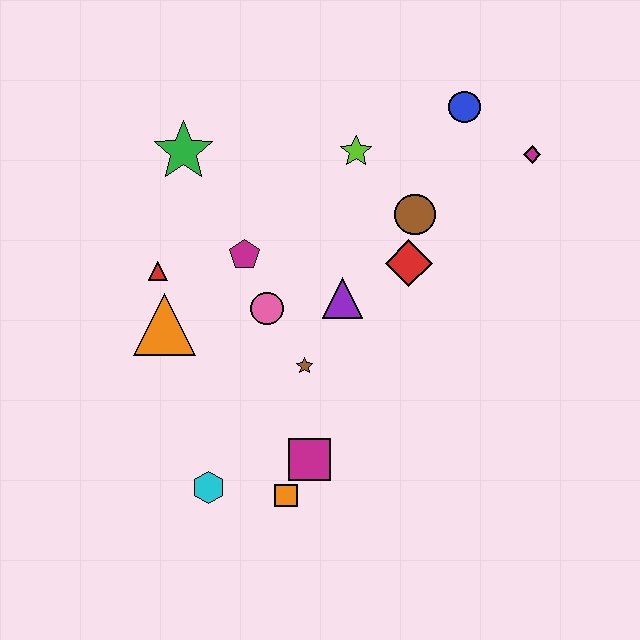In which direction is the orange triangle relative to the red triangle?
The orange triangle is below the red triangle.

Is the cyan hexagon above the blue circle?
No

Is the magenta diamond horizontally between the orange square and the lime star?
No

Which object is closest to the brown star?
The pink circle is closest to the brown star.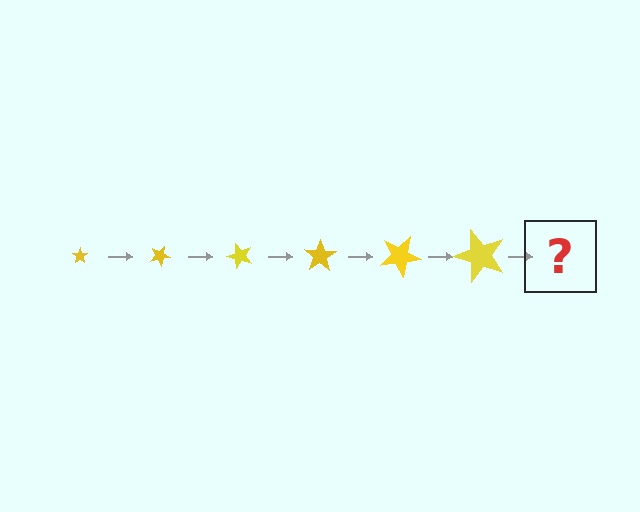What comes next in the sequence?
The next element should be a star, larger than the previous one and rotated 150 degrees from the start.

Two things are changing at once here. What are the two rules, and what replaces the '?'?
The two rules are that the star grows larger each step and it rotates 25 degrees each step. The '?' should be a star, larger than the previous one and rotated 150 degrees from the start.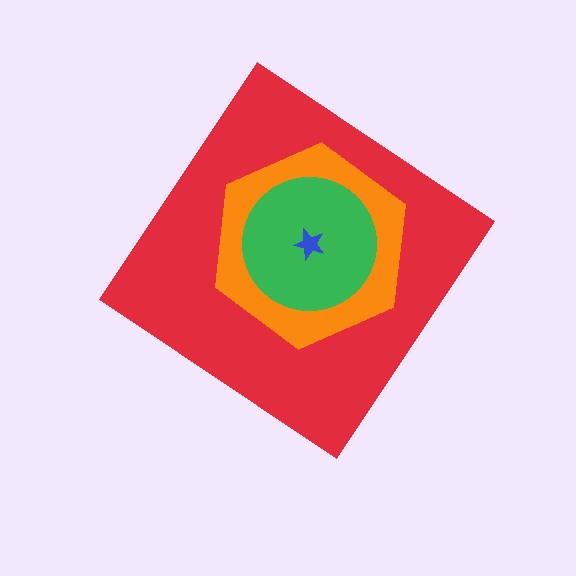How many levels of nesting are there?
4.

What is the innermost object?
The blue star.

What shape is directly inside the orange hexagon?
The green circle.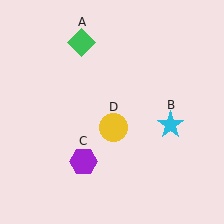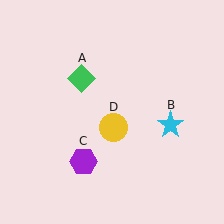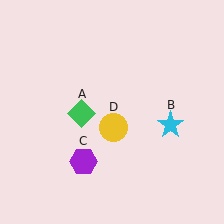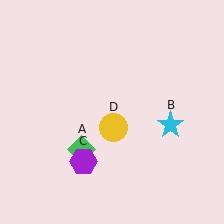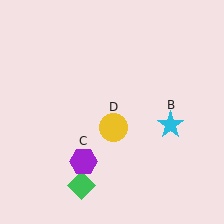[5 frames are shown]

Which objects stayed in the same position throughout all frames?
Cyan star (object B) and purple hexagon (object C) and yellow circle (object D) remained stationary.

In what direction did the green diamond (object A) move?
The green diamond (object A) moved down.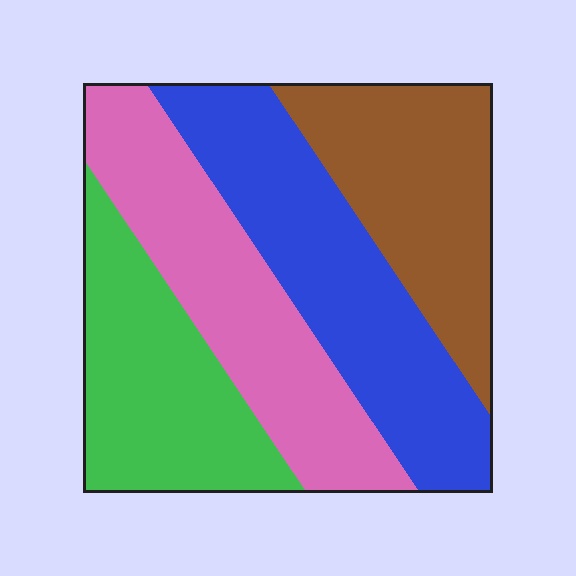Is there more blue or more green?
Blue.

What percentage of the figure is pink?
Pink takes up between a quarter and a half of the figure.